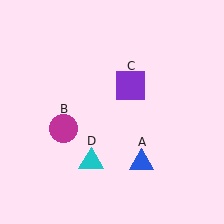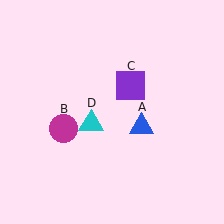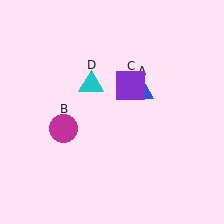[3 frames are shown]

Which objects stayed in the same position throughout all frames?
Magenta circle (object B) and purple square (object C) remained stationary.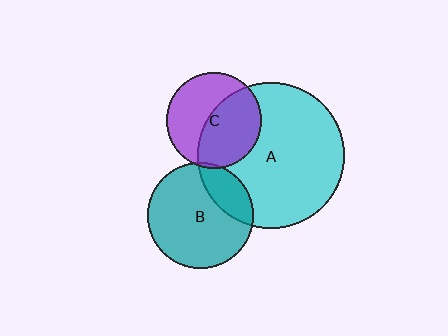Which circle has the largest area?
Circle A (cyan).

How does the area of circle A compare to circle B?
Approximately 1.9 times.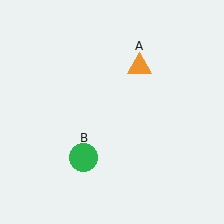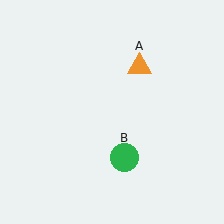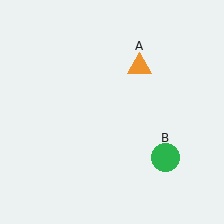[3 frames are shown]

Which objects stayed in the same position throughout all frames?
Orange triangle (object A) remained stationary.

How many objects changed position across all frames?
1 object changed position: green circle (object B).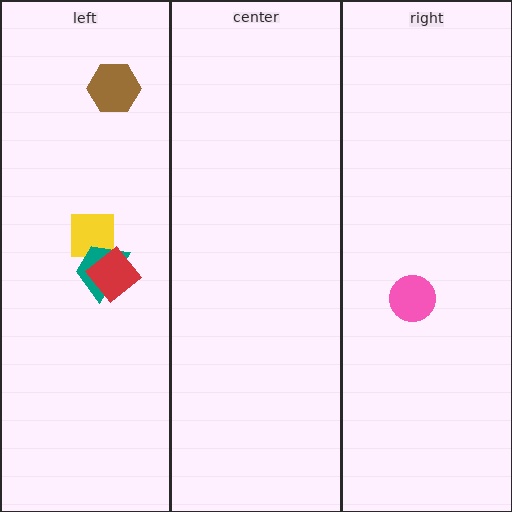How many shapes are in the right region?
1.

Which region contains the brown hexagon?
The left region.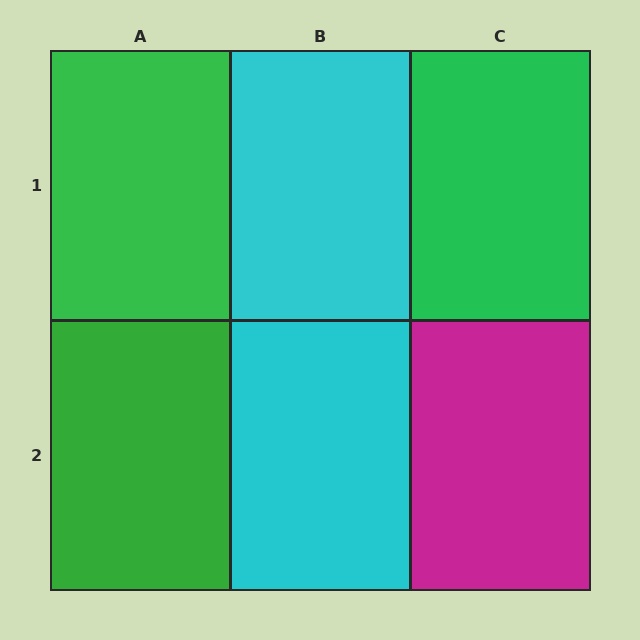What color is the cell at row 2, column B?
Cyan.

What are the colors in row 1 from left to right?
Green, cyan, green.